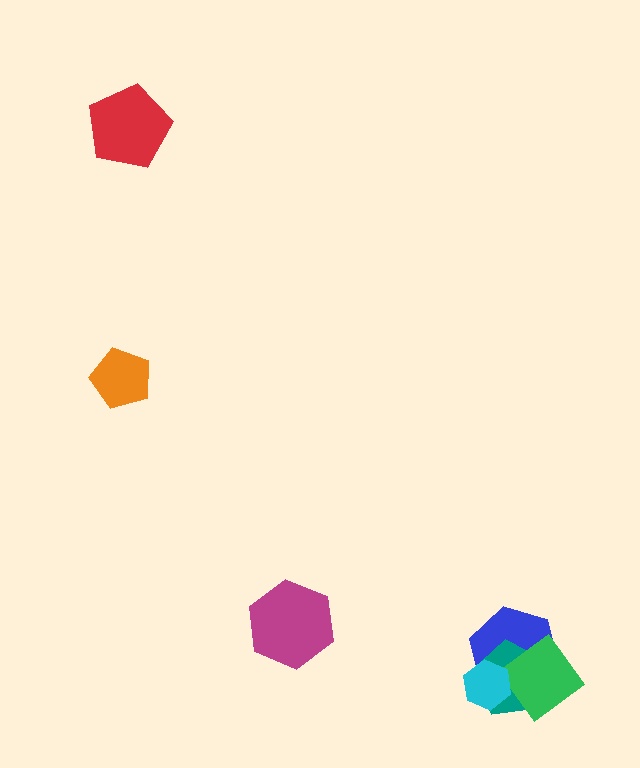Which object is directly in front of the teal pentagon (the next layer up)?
The green diamond is directly in front of the teal pentagon.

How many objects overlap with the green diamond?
2 objects overlap with the green diamond.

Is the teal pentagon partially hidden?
Yes, it is partially covered by another shape.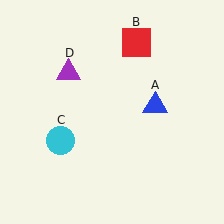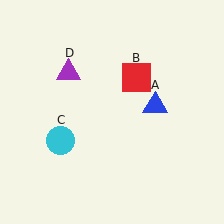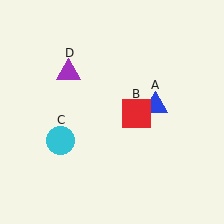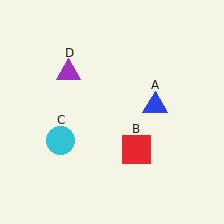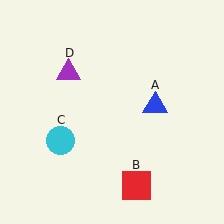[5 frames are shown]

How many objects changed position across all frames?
1 object changed position: red square (object B).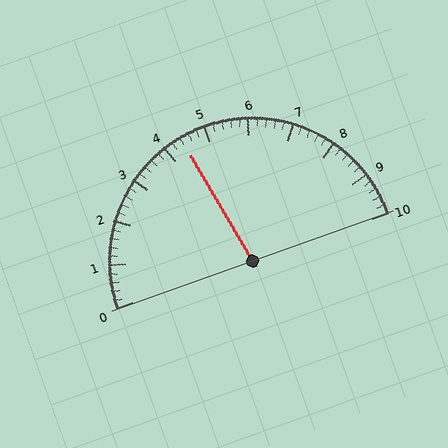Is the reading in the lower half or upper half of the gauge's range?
The reading is in the lower half of the range (0 to 10).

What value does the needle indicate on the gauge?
The needle indicates approximately 4.4.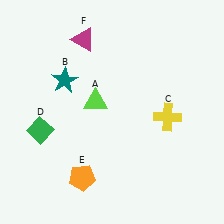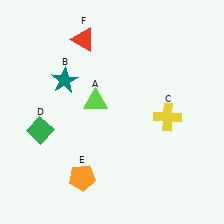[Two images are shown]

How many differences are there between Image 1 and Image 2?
There is 1 difference between the two images.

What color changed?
The triangle (F) changed from magenta in Image 1 to red in Image 2.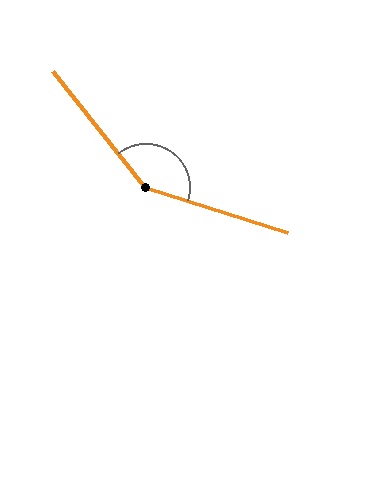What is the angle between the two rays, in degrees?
Approximately 146 degrees.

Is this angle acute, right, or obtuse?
It is obtuse.